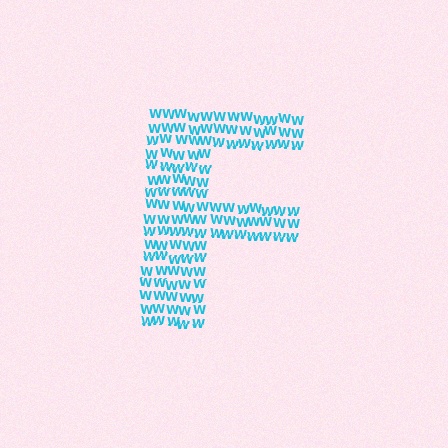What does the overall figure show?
The overall figure shows the letter F.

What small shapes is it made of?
It is made of small letter W's.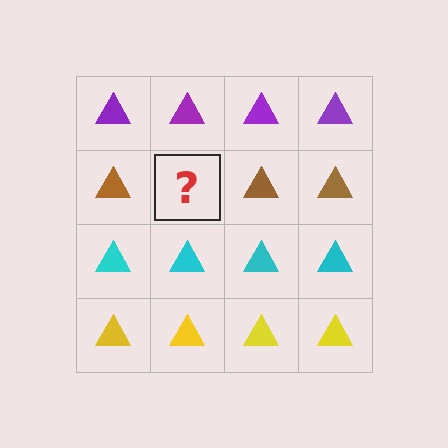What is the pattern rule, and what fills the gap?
The rule is that each row has a consistent color. The gap should be filled with a brown triangle.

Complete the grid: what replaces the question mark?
The question mark should be replaced with a brown triangle.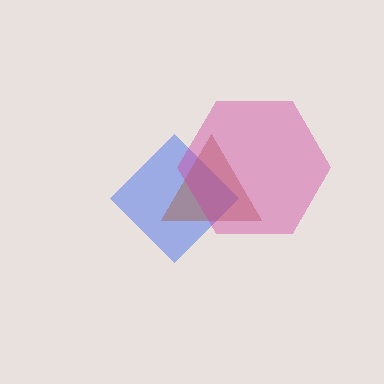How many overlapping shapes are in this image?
There are 3 overlapping shapes in the image.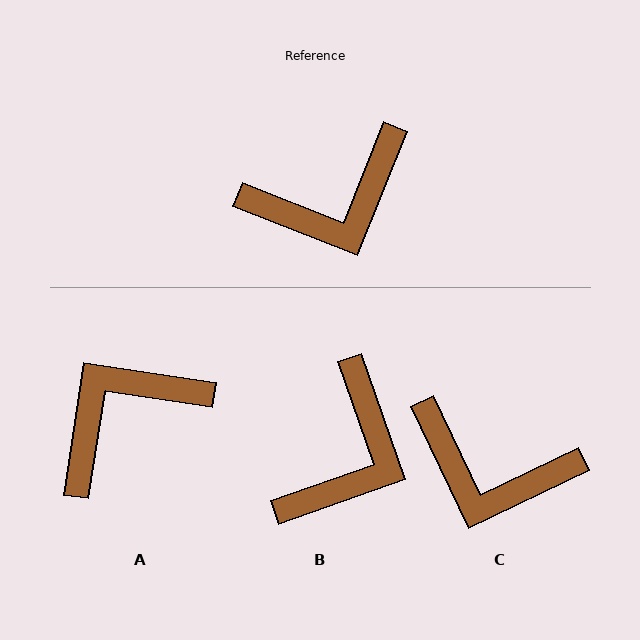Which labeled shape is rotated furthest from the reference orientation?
A, about 167 degrees away.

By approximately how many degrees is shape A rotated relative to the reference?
Approximately 167 degrees clockwise.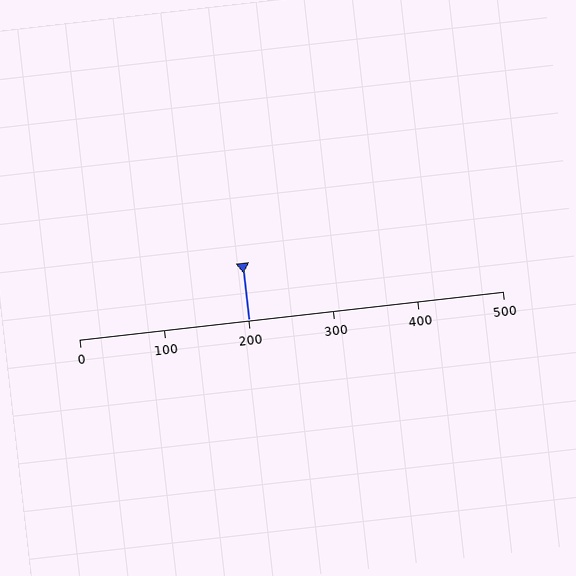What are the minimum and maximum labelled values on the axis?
The axis runs from 0 to 500.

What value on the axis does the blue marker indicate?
The marker indicates approximately 200.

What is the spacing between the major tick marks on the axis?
The major ticks are spaced 100 apart.